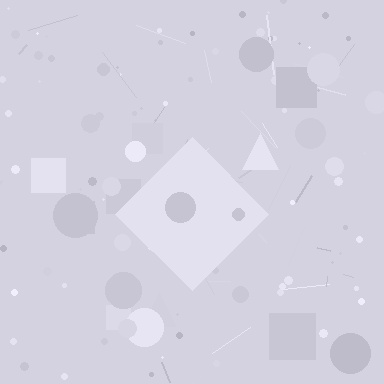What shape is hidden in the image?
A diamond is hidden in the image.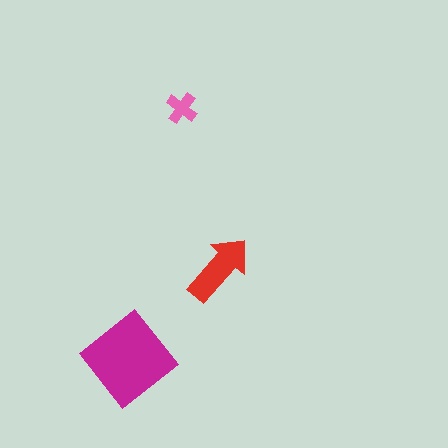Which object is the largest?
The magenta diamond.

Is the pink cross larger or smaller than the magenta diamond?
Smaller.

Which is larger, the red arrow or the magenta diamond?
The magenta diamond.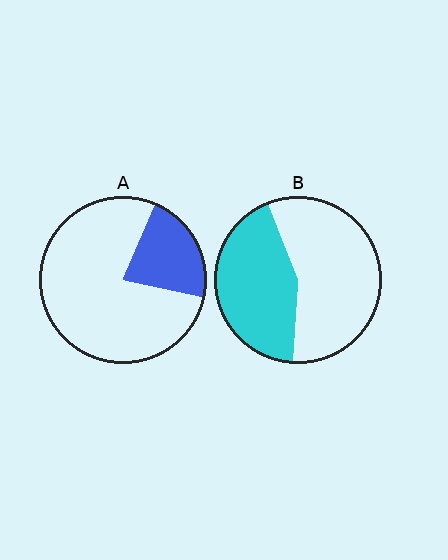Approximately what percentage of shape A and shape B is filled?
A is approximately 20% and B is approximately 45%.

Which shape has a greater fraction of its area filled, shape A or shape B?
Shape B.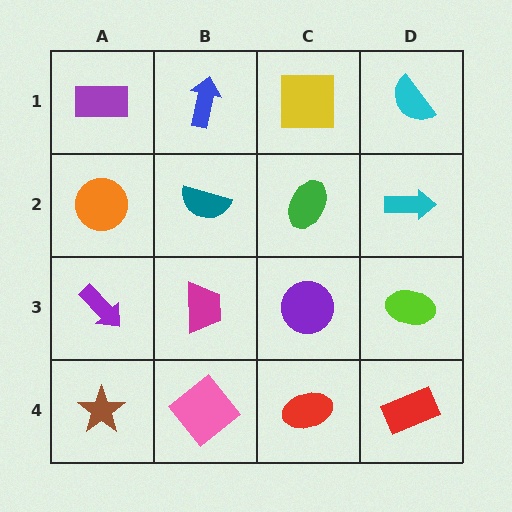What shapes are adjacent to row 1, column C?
A green ellipse (row 2, column C), a blue arrow (row 1, column B), a cyan semicircle (row 1, column D).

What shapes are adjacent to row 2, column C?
A yellow square (row 1, column C), a purple circle (row 3, column C), a teal semicircle (row 2, column B), a cyan arrow (row 2, column D).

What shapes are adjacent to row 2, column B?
A blue arrow (row 1, column B), a magenta trapezoid (row 3, column B), an orange circle (row 2, column A), a green ellipse (row 2, column C).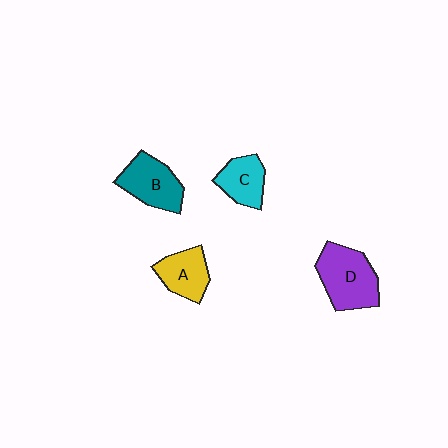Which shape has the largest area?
Shape D (purple).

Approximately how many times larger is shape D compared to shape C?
Approximately 1.6 times.